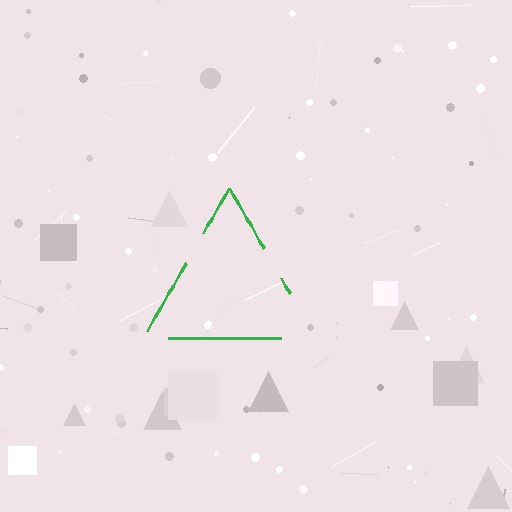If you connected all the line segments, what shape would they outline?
They would outline a triangle.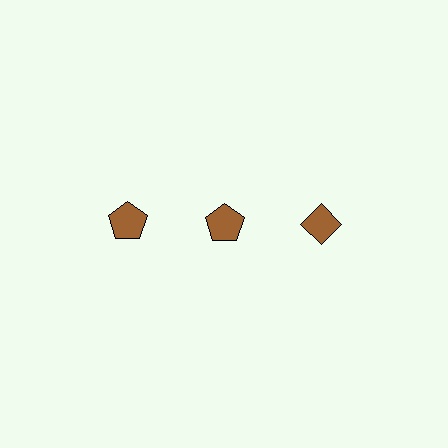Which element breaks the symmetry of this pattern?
The brown diamond in the top row, center column breaks the symmetry. All other shapes are brown pentagons.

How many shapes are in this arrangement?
There are 3 shapes arranged in a grid pattern.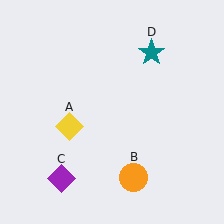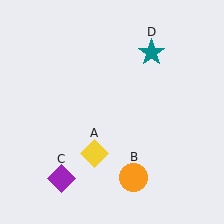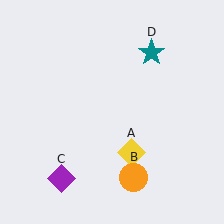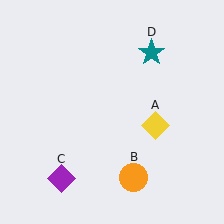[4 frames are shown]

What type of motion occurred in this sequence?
The yellow diamond (object A) rotated counterclockwise around the center of the scene.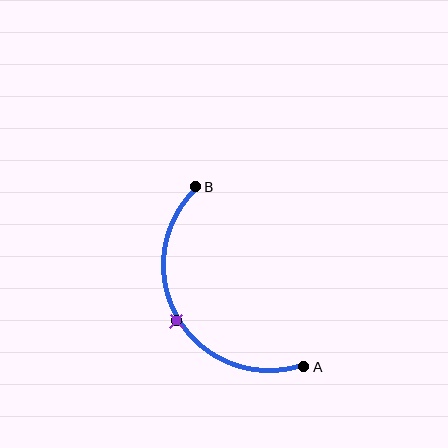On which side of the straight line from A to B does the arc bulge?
The arc bulges to the left of the straight line connecting A and B.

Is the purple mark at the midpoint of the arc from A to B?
Yes. The purple mark lies on the arc at equal arc-length from both A and B — it is the arc midpoint.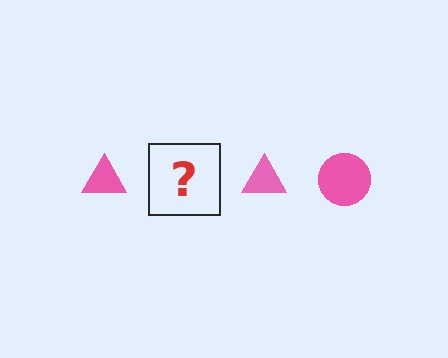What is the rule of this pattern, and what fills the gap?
The rule is that the pattern cycles through triangle, circle shapes in pink. The gap should be filled with a pink circle.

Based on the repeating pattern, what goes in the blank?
The blank should be a pink circle.